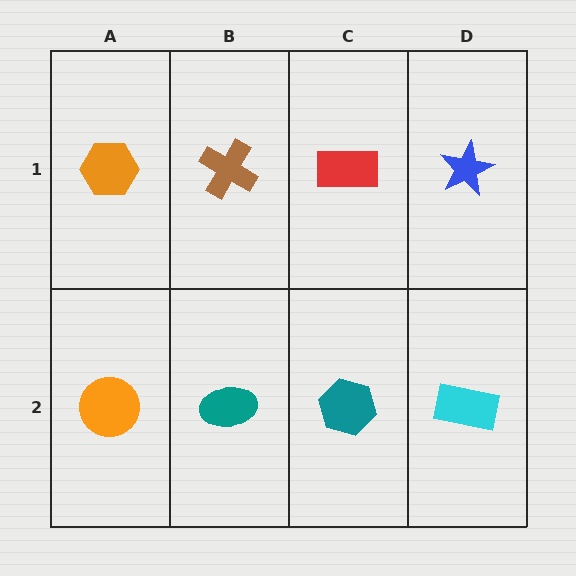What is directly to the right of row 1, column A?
A brown cross.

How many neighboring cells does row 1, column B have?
3.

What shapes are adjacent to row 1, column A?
An orange circle (row 2, column A), a brown cross (row 1, column B).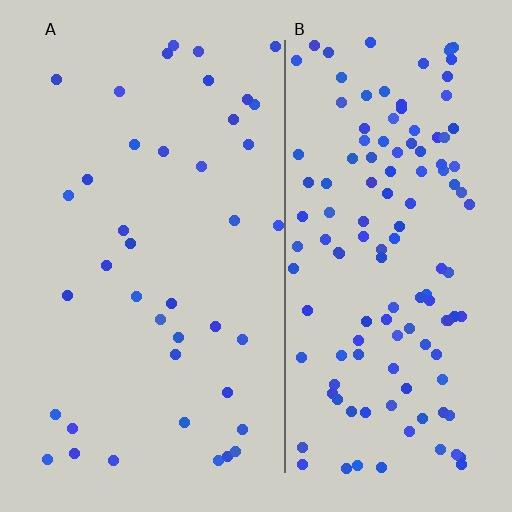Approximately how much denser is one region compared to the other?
Approximately 3.3× — region B over region A.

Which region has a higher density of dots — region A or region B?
B (the right).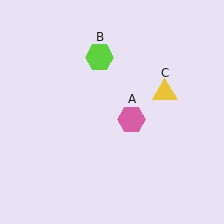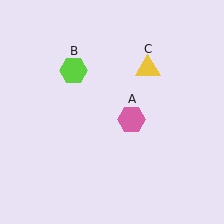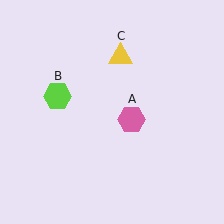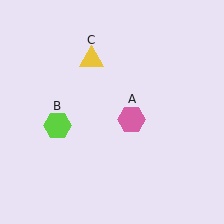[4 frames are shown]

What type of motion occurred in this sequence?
The lime hexagon (object B), yellow triangle (object C) rotated counterclockwise around the center of the scene.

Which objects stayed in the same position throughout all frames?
Pink hexagon (object A) remained stationary.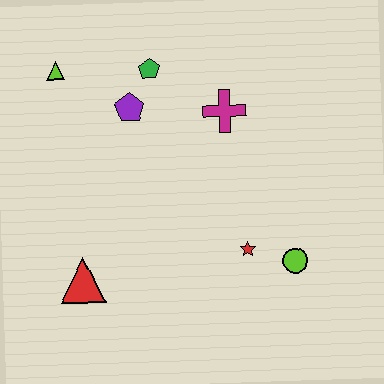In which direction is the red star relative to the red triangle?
The red star is to the right of the red triangle.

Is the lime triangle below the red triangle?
No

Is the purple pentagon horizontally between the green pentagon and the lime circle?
No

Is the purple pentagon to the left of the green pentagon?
Yes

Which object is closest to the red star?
The lime circle is closest to the red star.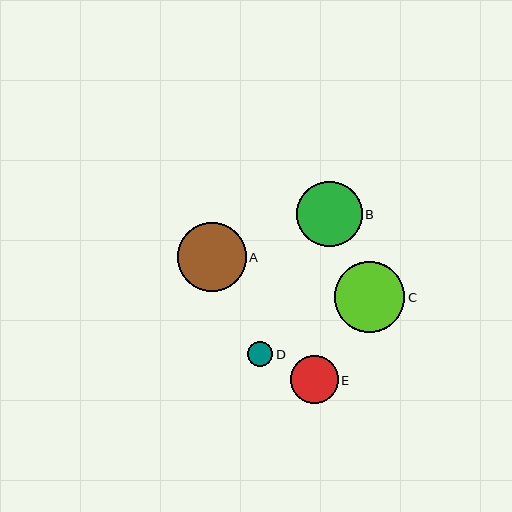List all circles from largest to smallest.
From largest to smallest: C, A, B, E, D.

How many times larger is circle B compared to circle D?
Circle B is approximately 2.6 times the size of circle D.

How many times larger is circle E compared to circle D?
Circle E is approximately 1.9 times the size of circle D.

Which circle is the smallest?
Circle D is the smallest with a size of approximately 25 pixels.